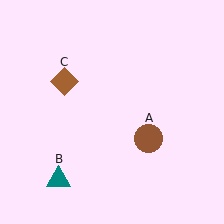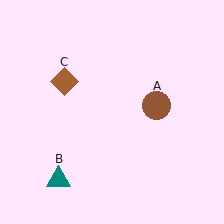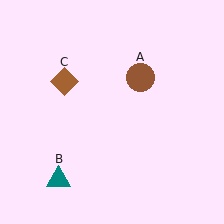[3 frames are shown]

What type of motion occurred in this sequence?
The brown circle (object A) rotated counterclockwise around the center of the scene.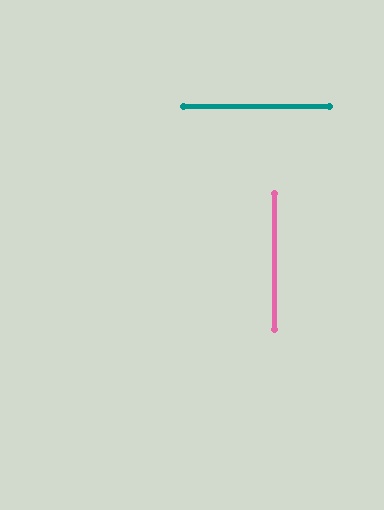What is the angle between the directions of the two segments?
Approximately 90 degrees.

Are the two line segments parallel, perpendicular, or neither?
Perpendicular — they meet at approximately 90°.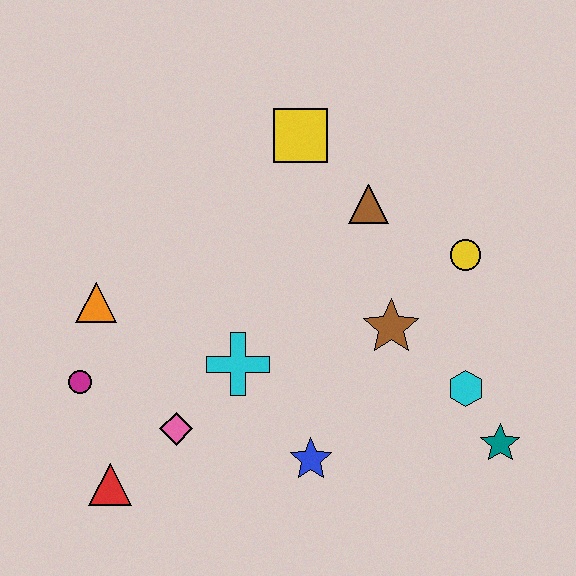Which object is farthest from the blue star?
The yellow square is farthest from the blue star.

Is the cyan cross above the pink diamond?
Yes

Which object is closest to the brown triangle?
The yellow square is closest to the brown triangle.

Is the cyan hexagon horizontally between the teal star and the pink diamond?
Yes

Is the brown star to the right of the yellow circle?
No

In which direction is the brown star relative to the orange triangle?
The brown star is to the right of the orange triangle.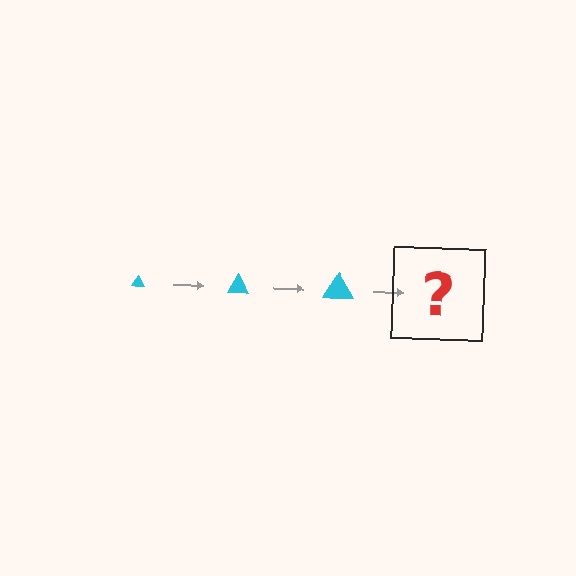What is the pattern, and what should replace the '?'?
The pattern is that the triangle gets progressively larger each step. The '?' should be a cyan triangle, larger than the previous one.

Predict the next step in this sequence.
The next step is a cyan triangle, larger than the previous one.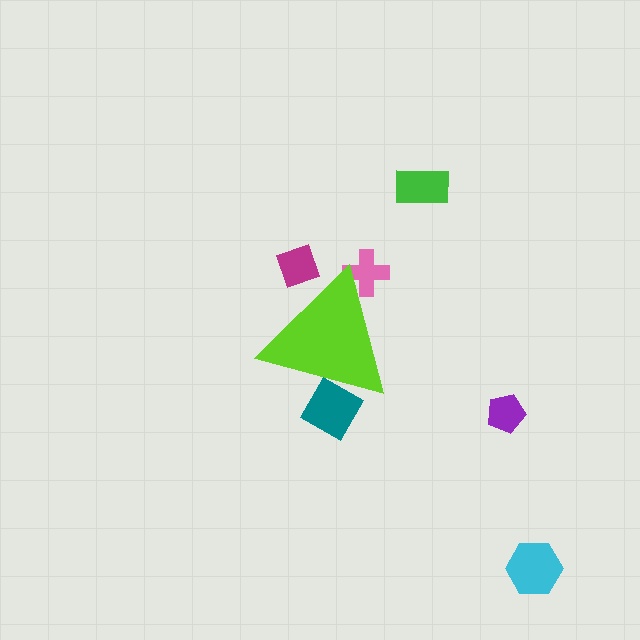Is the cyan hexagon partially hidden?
No, the cyan hexagon is fully visible.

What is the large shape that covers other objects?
A lime triangle.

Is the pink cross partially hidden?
Yes, the pink cross is partially hidden behind the lime triangle.